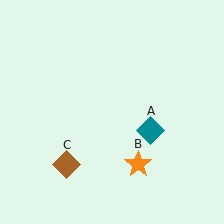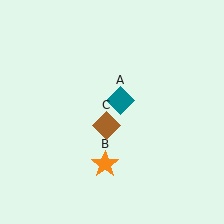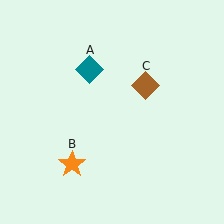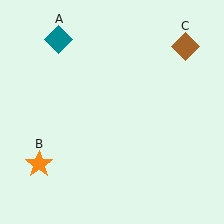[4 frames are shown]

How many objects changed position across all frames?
3 objects changed position: teal diamond (object A), orange star (object B), brown diamond (object C).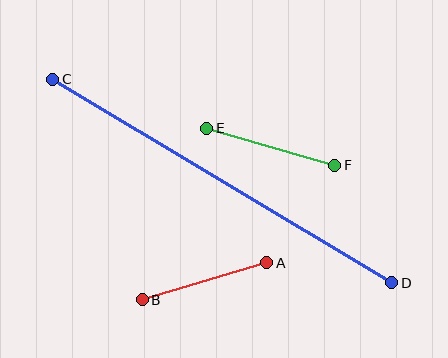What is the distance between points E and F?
The distance is approximately 133 pixels.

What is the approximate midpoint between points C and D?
The midpoint is at approximately (222, 181) pixels.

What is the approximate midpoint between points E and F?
The midpoint is at approximately (271, 147) pixels.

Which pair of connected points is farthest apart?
Points C and D are farthest apart.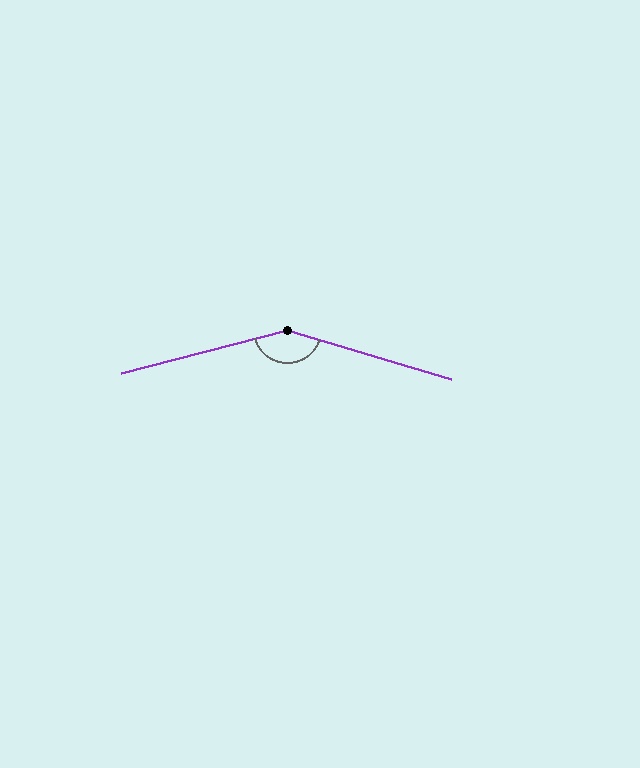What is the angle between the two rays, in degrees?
Approximately 149 degrees.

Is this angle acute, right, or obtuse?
It is obtuse.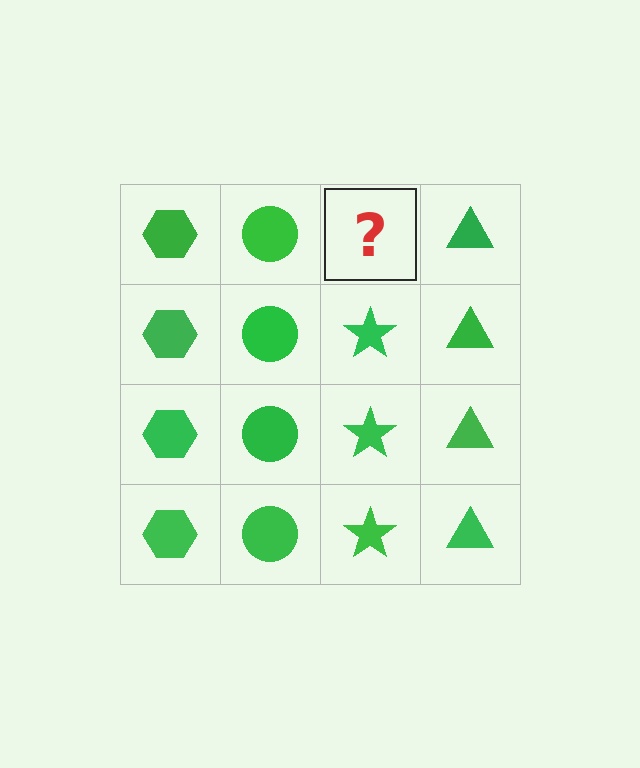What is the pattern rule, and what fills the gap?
The rule is that each column has a consistent shape. The gap should be filled with a green star.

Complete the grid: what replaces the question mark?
The question mark should be replaced with a green star.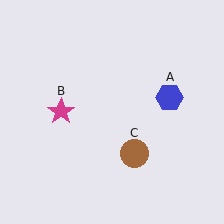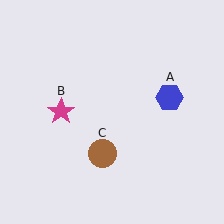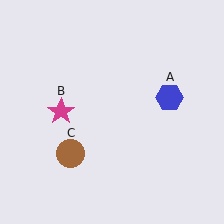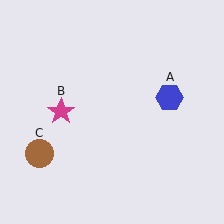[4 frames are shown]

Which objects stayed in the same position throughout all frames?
Blue hexagon (object A) and magenta star (object B) remained stationary.